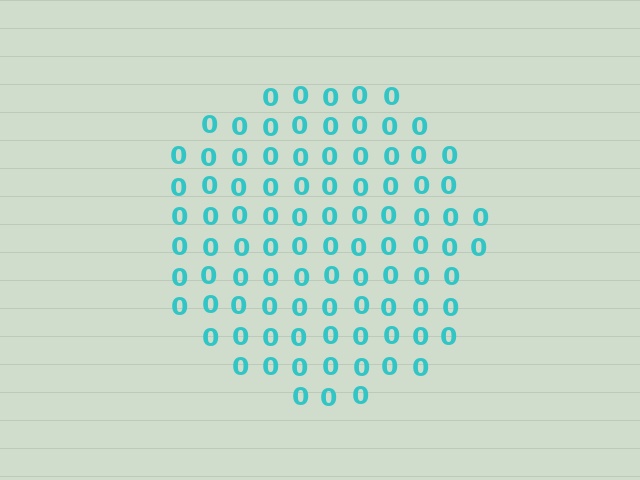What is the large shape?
The large shape is a circle.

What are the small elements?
The small elements are digit 0's.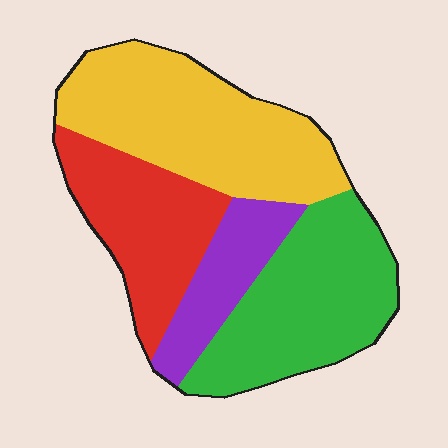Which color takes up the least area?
Purple, at roughly 15%.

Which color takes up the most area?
Yellow, at roughly 35%.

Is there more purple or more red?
Red.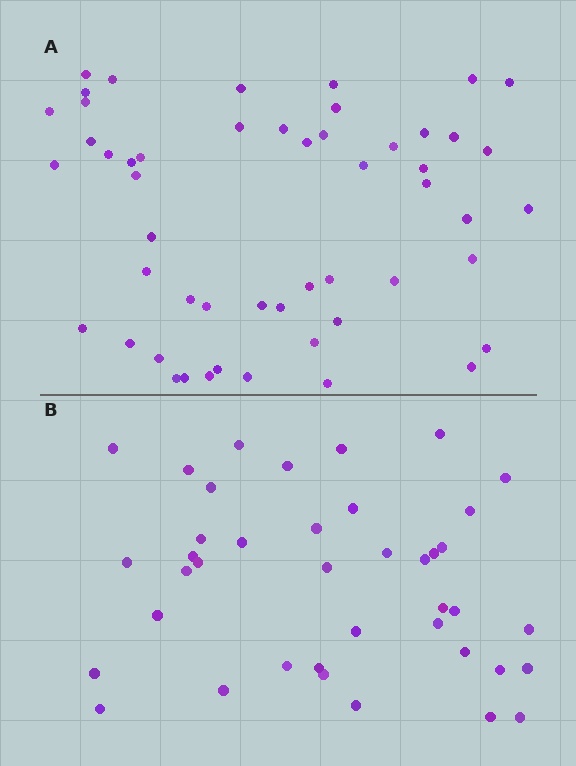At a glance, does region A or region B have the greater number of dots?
Region A (the top region) has more dots.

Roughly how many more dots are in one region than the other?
Region A has roughly 12 or so more dots than region B.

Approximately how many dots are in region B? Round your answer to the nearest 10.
About 40 dots.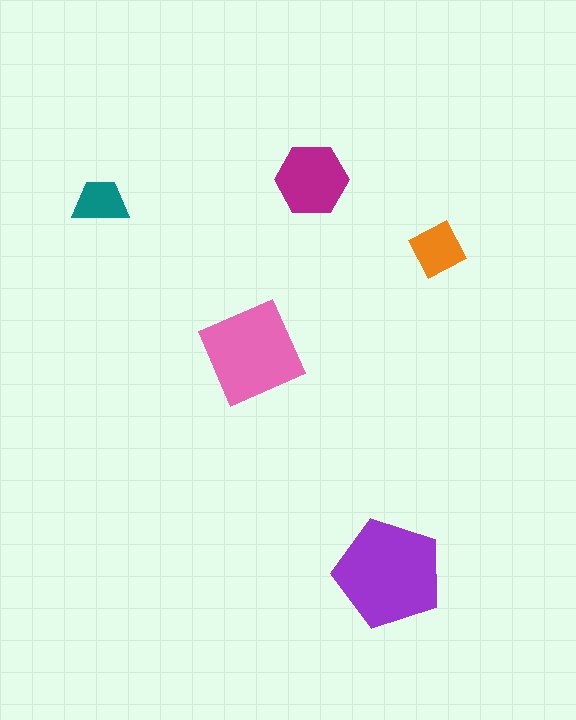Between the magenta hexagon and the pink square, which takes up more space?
The pink square.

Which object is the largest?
The purple pentagon.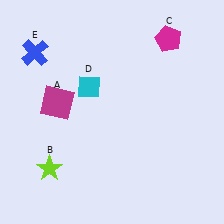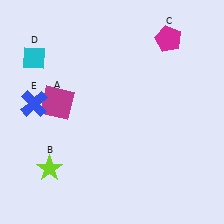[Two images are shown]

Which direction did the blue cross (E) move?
The blue cross (E) moved down.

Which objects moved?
The objects that moved are: the cyan diamond (D), the blue cross (E).